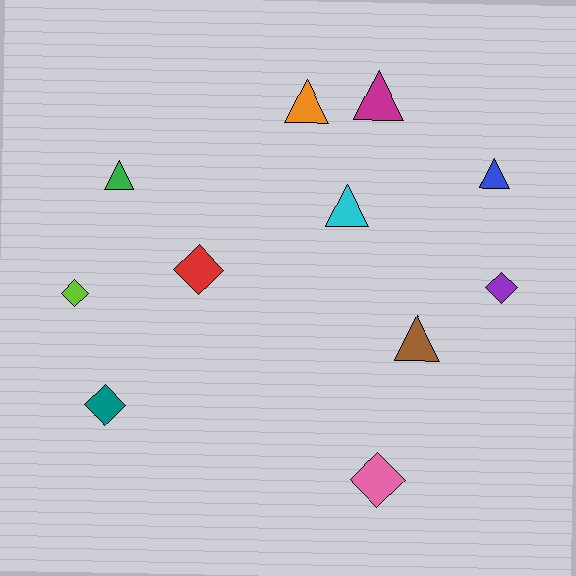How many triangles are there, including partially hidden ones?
There are 6 triangles.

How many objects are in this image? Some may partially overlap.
There are 11 objects.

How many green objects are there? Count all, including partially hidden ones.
There is 1 green object.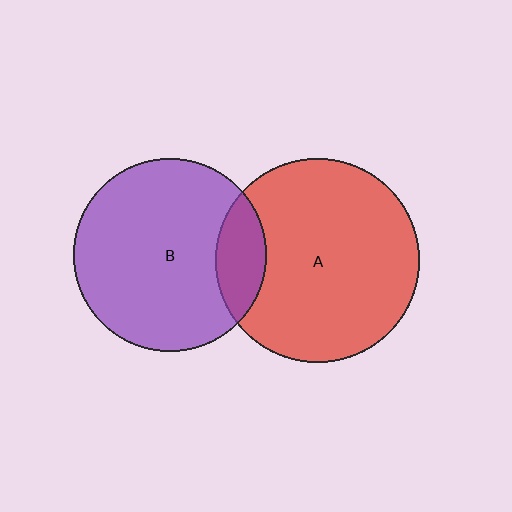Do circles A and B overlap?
Yes.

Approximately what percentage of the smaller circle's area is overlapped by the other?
Approximately 15%.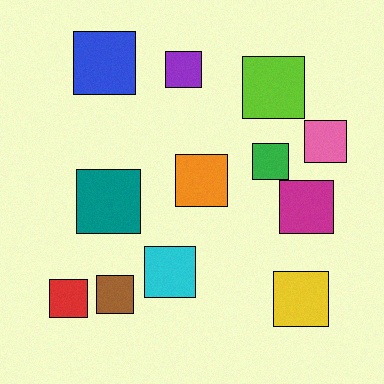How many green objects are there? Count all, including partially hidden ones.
There is 1 green object.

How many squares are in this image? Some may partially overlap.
There are 12 squares.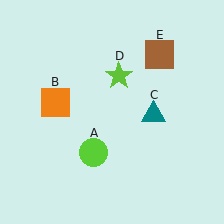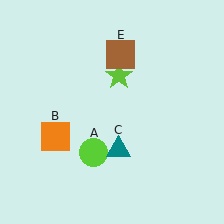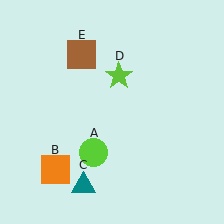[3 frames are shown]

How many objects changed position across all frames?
3 objects changed position: orange square (object B), teal triangle (object C), brown square (object E).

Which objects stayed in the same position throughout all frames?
Lime circle (object A) and lime star (object D) remained stationary.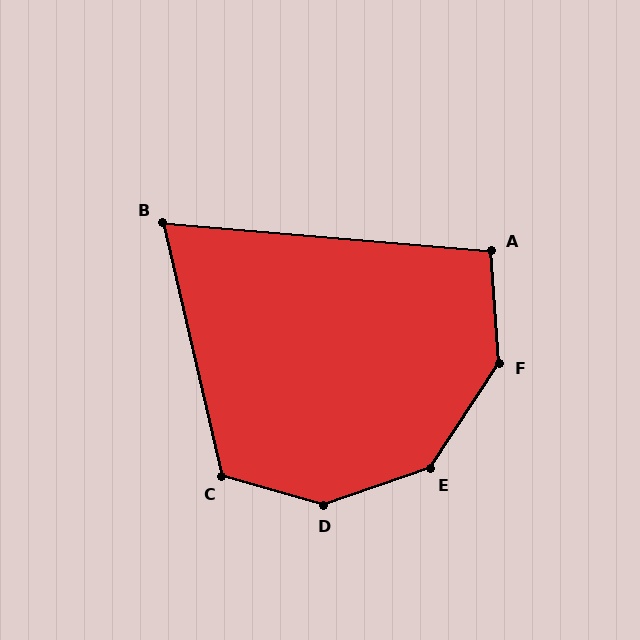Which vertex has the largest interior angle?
D, at approximately 145 degrees.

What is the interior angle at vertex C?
Approximately 119 degrees (obtuse).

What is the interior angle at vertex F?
Approximately 142 degrees (obtuse).